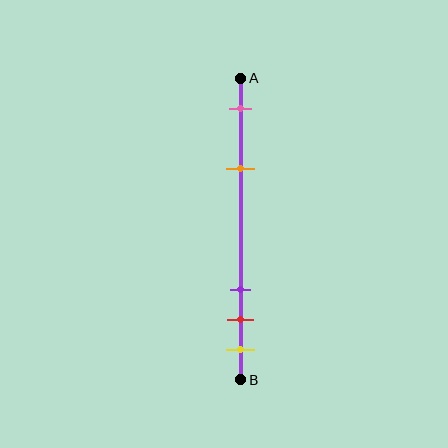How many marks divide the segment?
There are 5 marks dividing the segment.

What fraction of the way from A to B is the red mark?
The red mark is approximately 80% (0.8) of the way from A to B.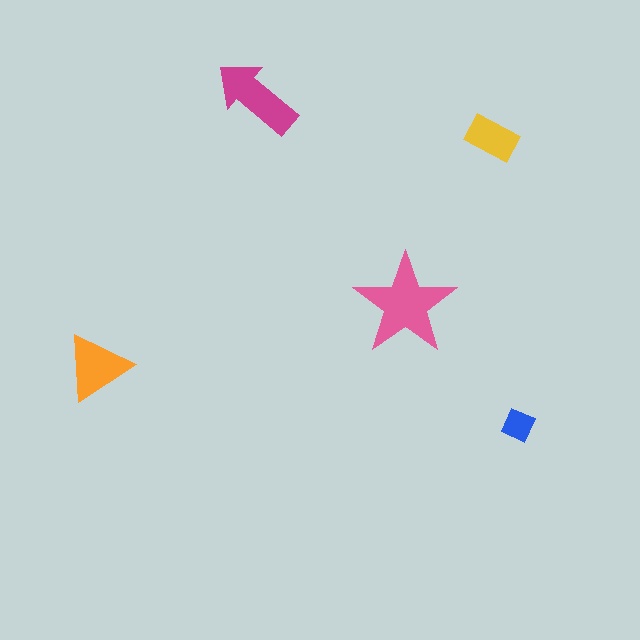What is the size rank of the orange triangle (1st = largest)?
3rd.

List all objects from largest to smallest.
The pink star, the magenta arrow, the orange triangle, the yellow rectangle, the blue square.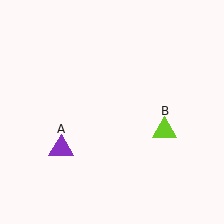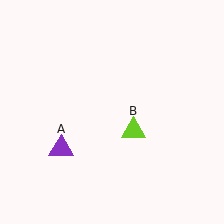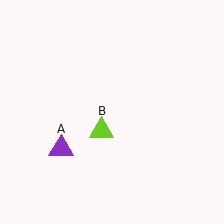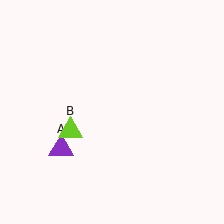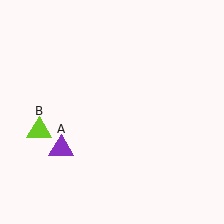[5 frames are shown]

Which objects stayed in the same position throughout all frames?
Purple triangle (object A) remained stationary.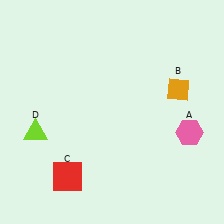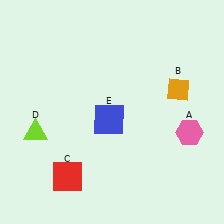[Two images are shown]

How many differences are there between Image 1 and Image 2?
There is 1 difference between the two images.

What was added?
A blue square (E) was added in Image 2.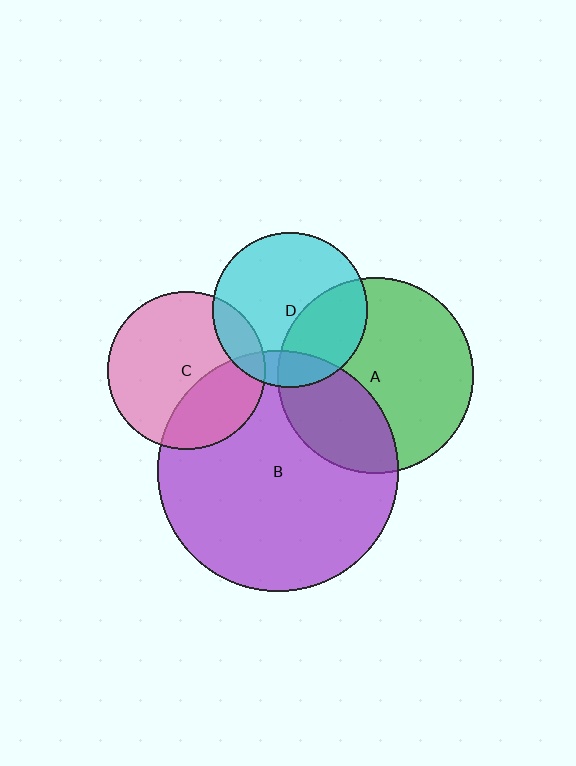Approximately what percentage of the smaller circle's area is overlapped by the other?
Approximately 35%.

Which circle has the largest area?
Circle B (purple).